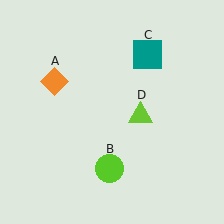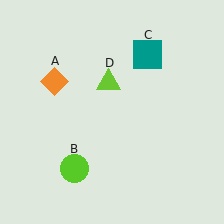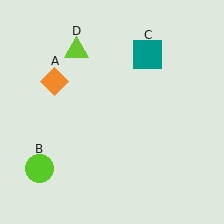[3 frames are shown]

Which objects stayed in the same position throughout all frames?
Orange diamond (object A) and teal square (object C) remained stationary.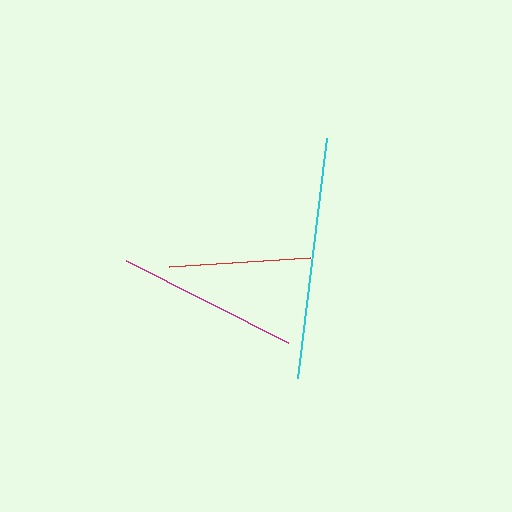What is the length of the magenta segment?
The magenta segment is approximately 182 pixels long.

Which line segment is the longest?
The cyan line is the longest at approximately 241 pixels.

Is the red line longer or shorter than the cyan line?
The cyan line is longer than the red line.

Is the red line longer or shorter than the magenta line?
The magenta line is longer than the red line.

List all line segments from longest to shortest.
From longest to shortest: cyan, magenta, red.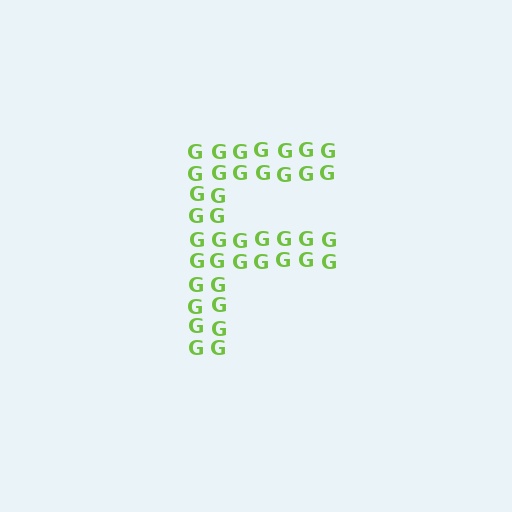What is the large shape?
The large shape is the letter F.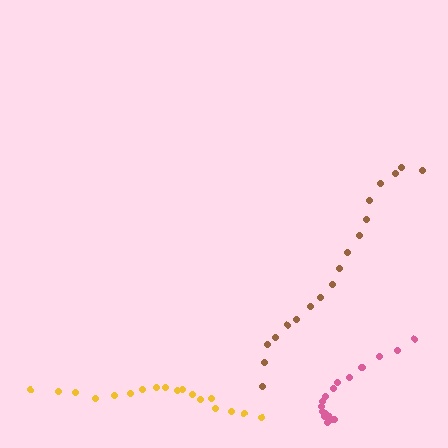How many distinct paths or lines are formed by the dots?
There are 3 distinct paths.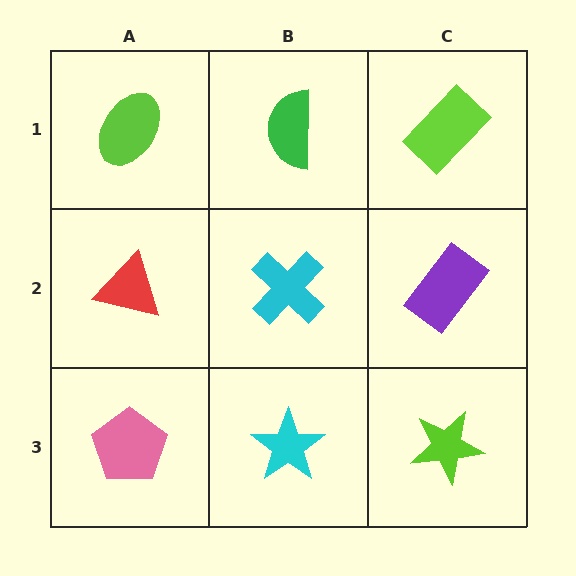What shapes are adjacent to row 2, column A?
A lime ellipse (row 1, column A), a pink pentagon (row 3, column A), a cyan cross (row 2, column B).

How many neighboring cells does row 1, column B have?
3.